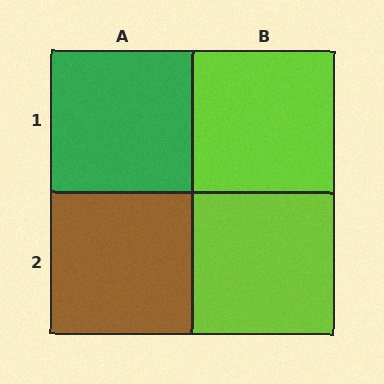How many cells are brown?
1 cell is brown.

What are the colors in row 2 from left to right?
Brown, lime.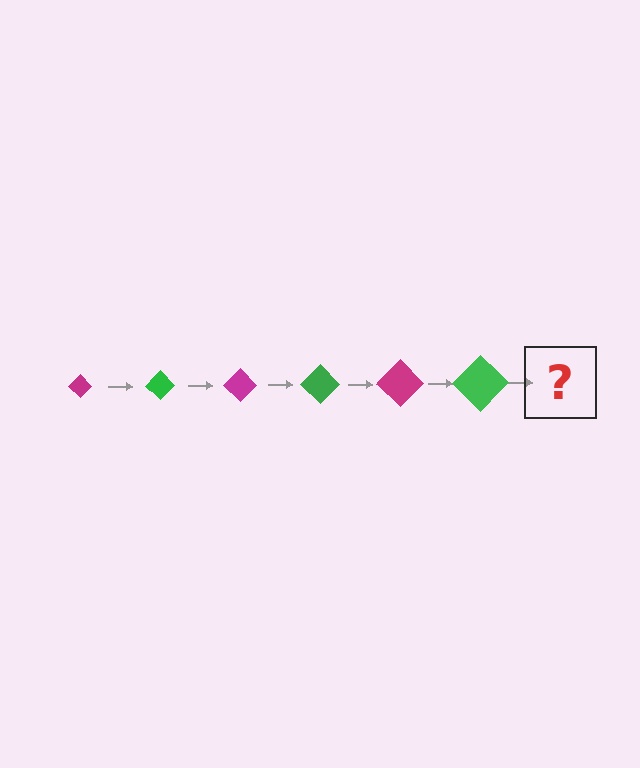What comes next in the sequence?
The next element should be a magenta diamond, larger than the previous one.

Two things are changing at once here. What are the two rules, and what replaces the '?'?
The two rules are that the diamond grows larger each step and the color cycles through magenta and green. The '?' should be a magenta diamond, larger than the previous one.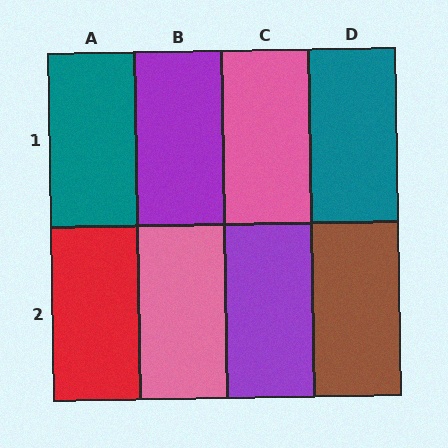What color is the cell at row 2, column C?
Purple.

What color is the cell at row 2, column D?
Brown.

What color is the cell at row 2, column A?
Red.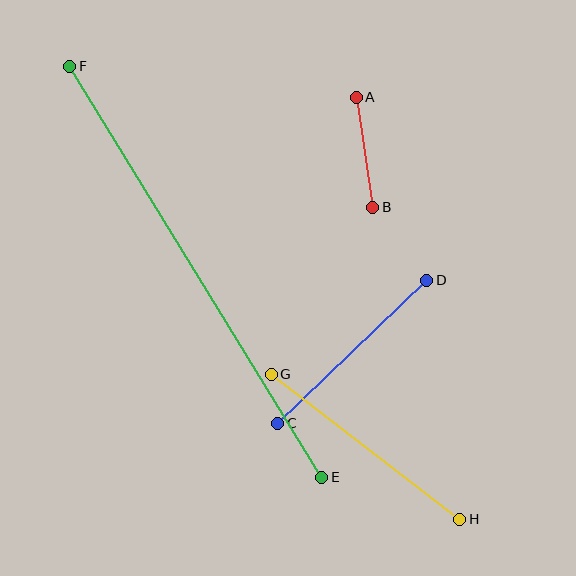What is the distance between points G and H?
The distance is approximately 238 pixels.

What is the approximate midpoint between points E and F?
The midpoint is at approximately (196, 272) pixels.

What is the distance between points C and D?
The distance is approximately 206 pixels.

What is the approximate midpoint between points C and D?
The midpoint is at approximately (352, 352) pixels.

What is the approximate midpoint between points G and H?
The midpoint is at approximately (366, 447) pixels.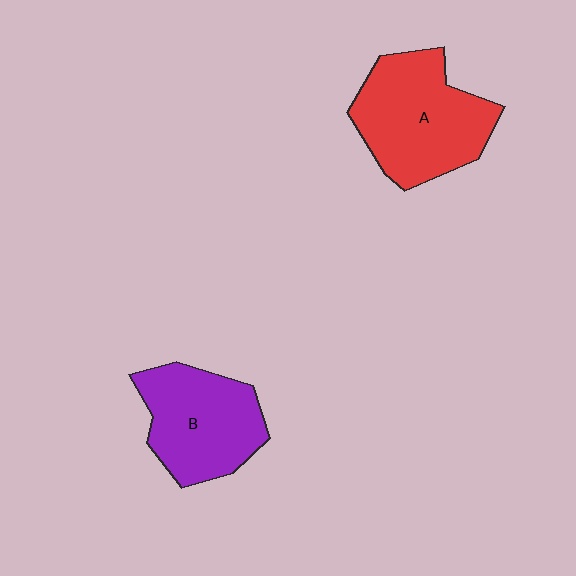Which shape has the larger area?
Shape A (red).